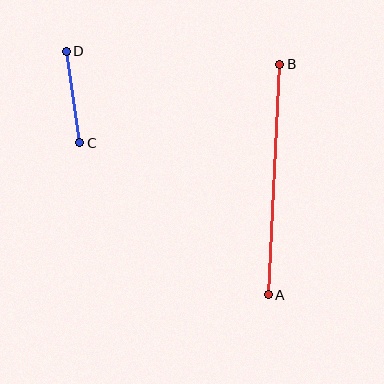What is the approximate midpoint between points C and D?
The midpoint is at approximately (73, 97) pixels.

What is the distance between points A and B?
The distance is approximately 231 pixels.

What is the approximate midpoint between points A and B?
The midpoint is at approximately (274, 180) pixels.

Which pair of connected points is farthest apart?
Points A and B are farthest apart.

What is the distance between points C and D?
The distance is approximately 92 pixels.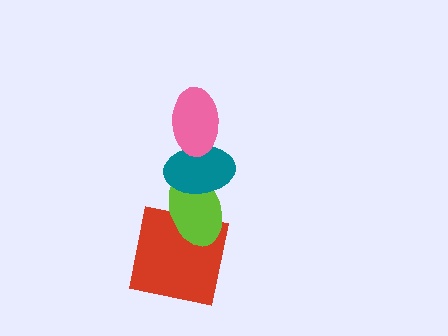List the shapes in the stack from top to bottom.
From top to bottom: the pink ellipse, the teal ellipse, the lime ellipse, the red square.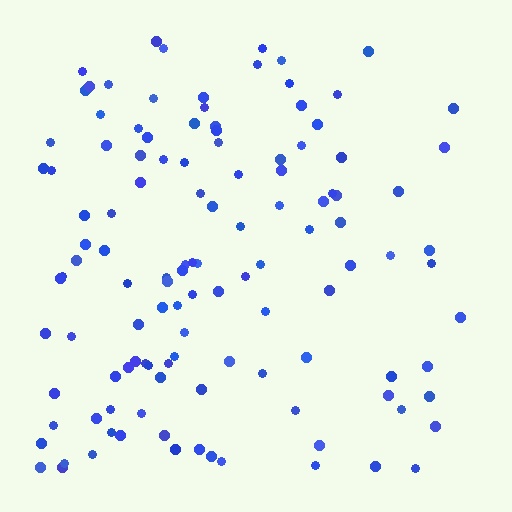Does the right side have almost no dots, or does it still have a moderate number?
Still a moderate number, just noticeably fewer than the left.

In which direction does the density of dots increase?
From right to left, with the left side densest.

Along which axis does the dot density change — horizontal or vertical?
Horizontal.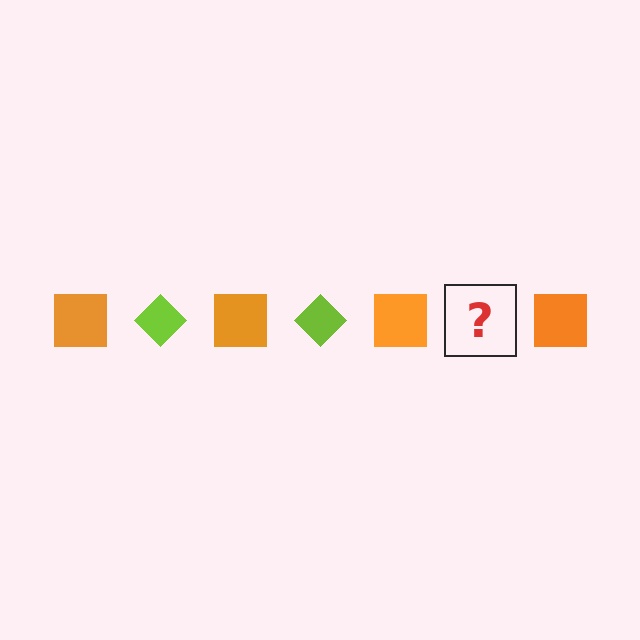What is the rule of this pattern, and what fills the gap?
The rule is that the pattern alternates between orange square and lime diamond. The gap should be filled with a lime diamond.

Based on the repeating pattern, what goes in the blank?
The blank should be a lime diamond.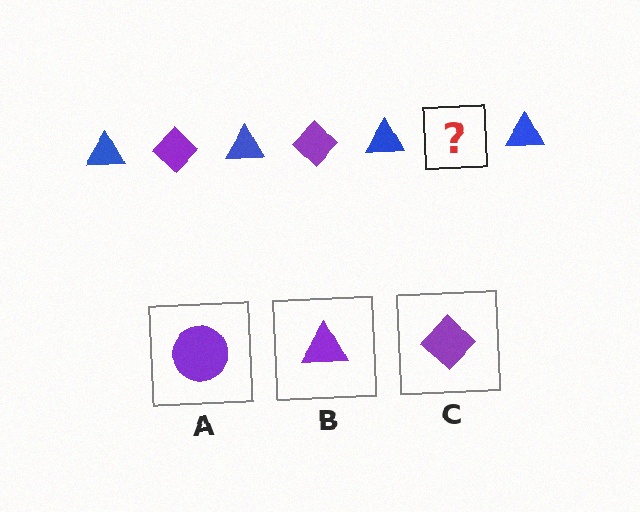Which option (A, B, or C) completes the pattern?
C.